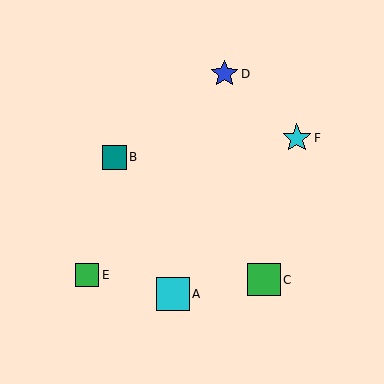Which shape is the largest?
The cyan square (labeled A) is the largest.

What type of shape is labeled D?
Shape D is a blue star.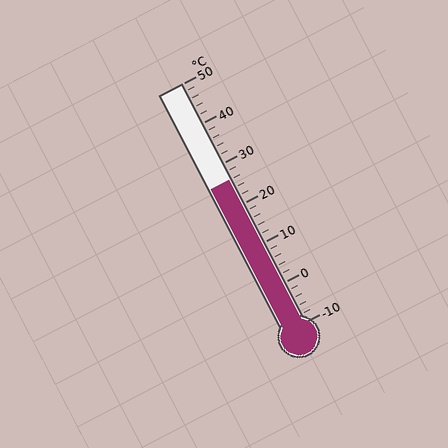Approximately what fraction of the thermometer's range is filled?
The thermometer is filled to approximately 60% of its range.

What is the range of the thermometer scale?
The thermometer scale ranges from -10°C to 50°C.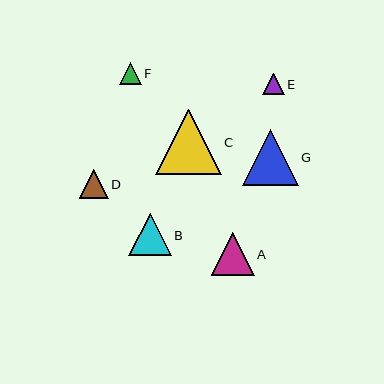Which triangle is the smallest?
Triangle F is the smallest with a size of approximately 21 pixels.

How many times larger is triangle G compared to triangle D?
Triangle G is approximately 1.9 times the size of triangle D.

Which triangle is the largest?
Triangle C is the largest with a size of approximately 65 pixels.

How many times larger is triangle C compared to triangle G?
Triangle C is approximately 1.2 times the size of triangle G.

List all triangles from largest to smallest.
From largest to smallest: C, G, A, B, D, E, F.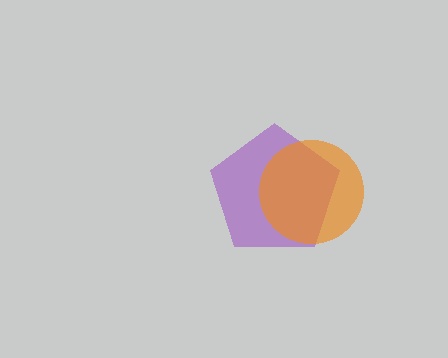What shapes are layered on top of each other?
The layered shapes are: a purple pentagon, an orange circle.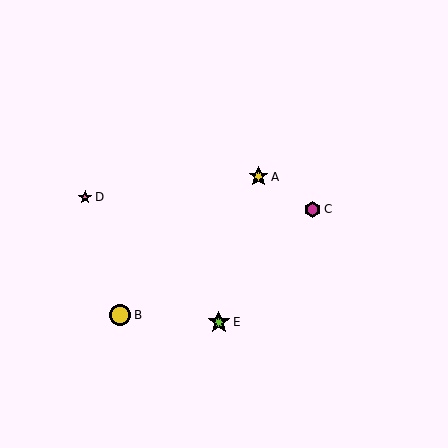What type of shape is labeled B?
Shape B is a yellow circle.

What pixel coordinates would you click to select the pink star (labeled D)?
Click at (85, 197) to select the pink star D.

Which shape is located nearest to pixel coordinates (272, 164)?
The yellow star (labeled A) at (258, 177) is nearest to that location.